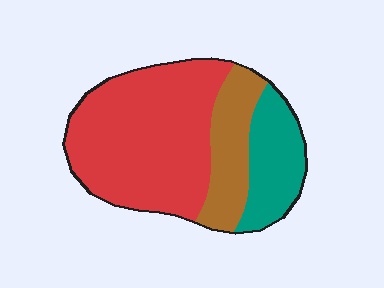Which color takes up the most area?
Red, at roughly 60%.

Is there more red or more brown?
Red.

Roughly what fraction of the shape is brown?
Brown covers 20% of the shape.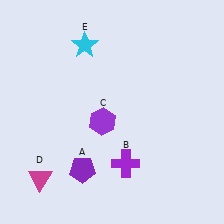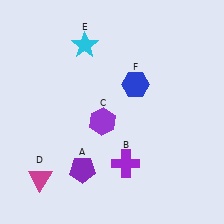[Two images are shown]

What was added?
A blue hexagon (F) was added in Image 2.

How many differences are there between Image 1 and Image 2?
There is 1 difference between the two images.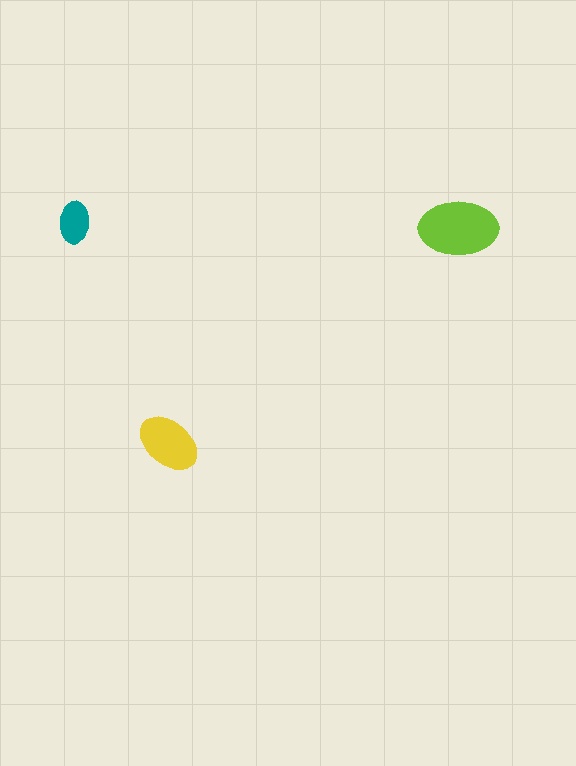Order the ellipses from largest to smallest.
the lime one, the yellow one, the teal one.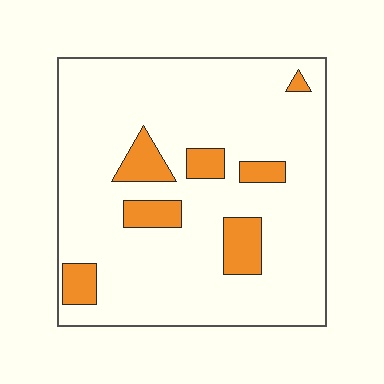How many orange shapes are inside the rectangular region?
7.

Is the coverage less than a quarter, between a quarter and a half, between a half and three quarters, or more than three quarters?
Less than a quarter.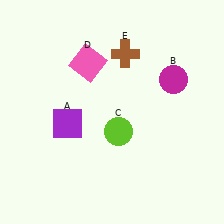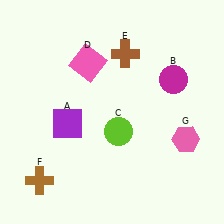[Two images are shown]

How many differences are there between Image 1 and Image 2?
There are 2 differences between the two images.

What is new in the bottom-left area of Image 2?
A brown cross (F) was added in the bottom-left area of Image 2.